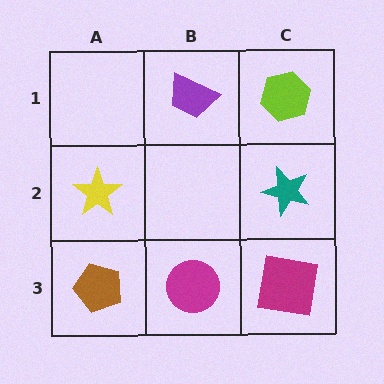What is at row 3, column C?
A magenta square.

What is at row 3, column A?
A brown pentagon.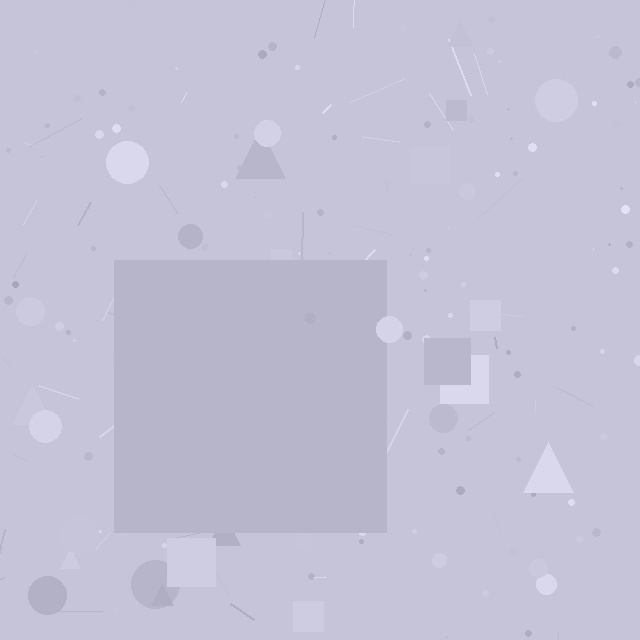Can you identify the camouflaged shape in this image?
The camouflaged shape is a square.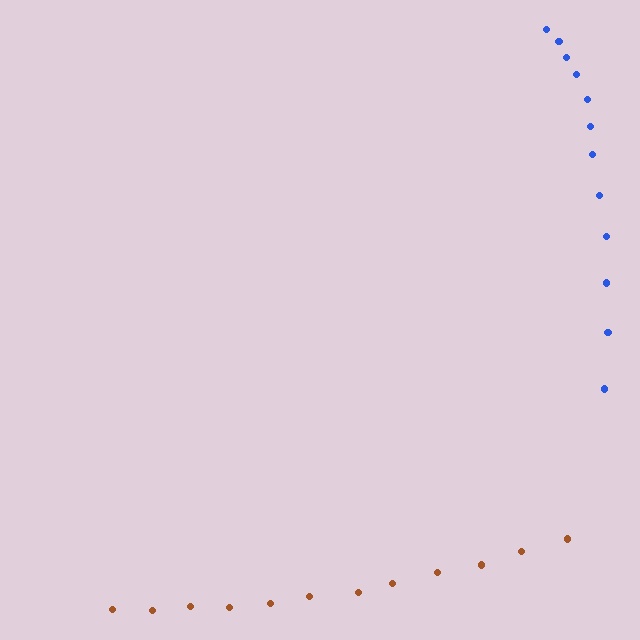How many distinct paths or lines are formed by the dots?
There are 2 distinct paths.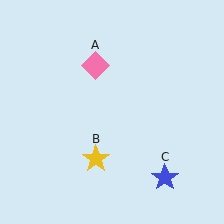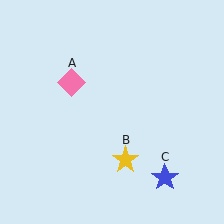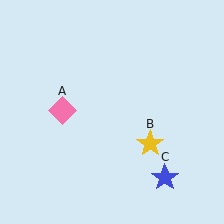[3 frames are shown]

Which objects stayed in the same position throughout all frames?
Blue star (object C) remained stationary.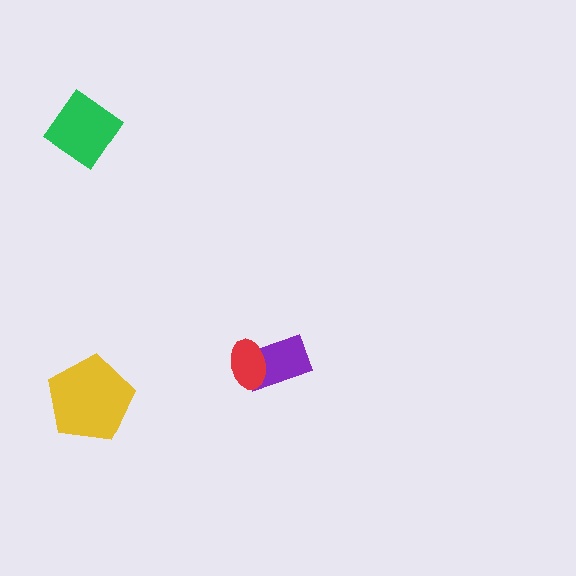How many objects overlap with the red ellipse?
1 object overlaps with the red ellipse.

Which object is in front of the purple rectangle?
The red ellipse is in front of the purple rectangle.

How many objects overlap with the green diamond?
0 objects overlap with the green diamond.